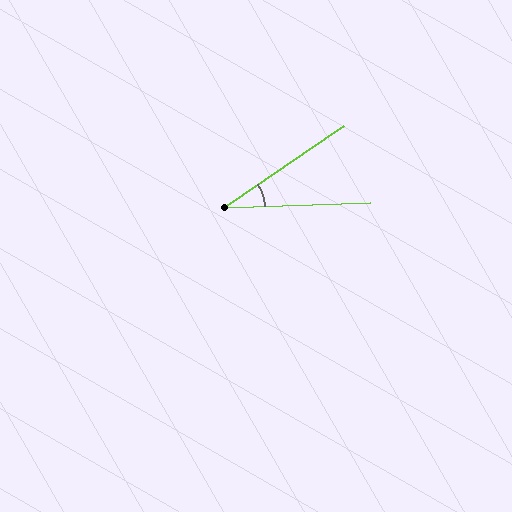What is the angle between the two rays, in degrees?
Approximately 33 degrees.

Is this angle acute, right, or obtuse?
It is acute.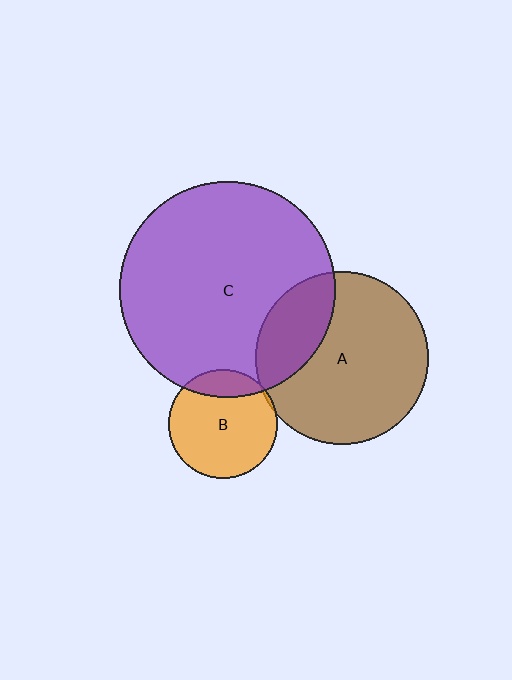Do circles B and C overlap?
Yes.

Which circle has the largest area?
Circle C (purple).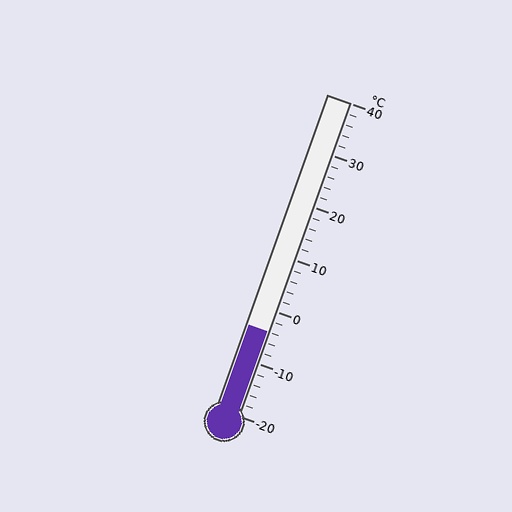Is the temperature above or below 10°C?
The temperature is below 10°C.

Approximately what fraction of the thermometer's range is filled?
The thermometer is filled to approximately 25% of its range.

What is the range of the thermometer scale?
The thermometer scale ranges from -20°C to 40°C.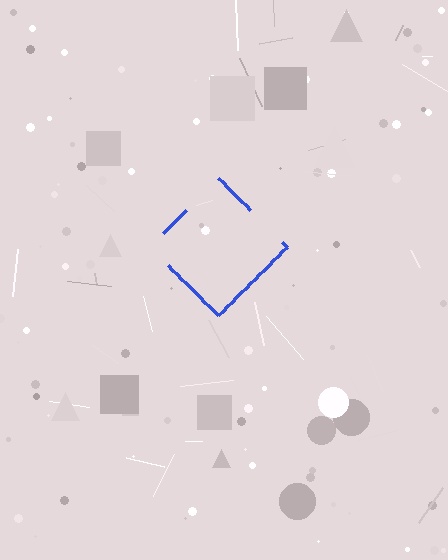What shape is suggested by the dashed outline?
The dashed outline suggests a diamond.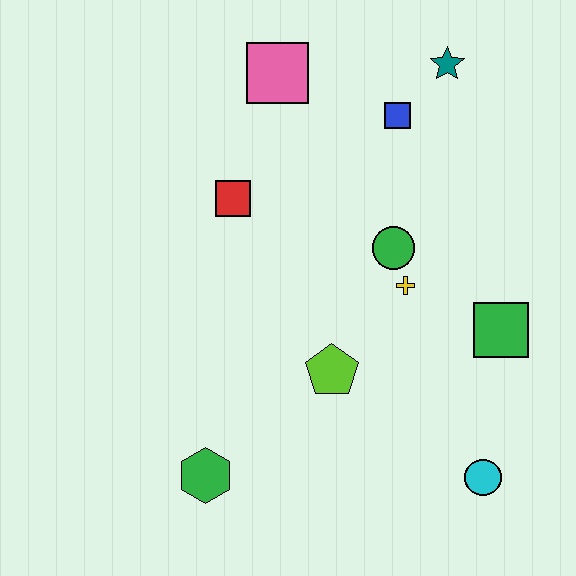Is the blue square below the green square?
No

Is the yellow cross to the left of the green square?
Yes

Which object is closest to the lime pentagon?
The yellow cross is closest to the lime pentagon.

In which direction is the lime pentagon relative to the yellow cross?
The lime pentagon is below the yellow cross.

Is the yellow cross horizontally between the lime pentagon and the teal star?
Yes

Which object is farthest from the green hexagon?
The teal star is farthest from the green hexagon.